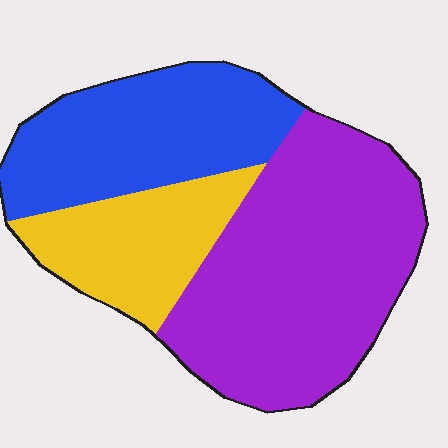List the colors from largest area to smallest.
From largest to smallest: purple, blue, yellow.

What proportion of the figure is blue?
Blue takes up about one third (1/3) of the figure.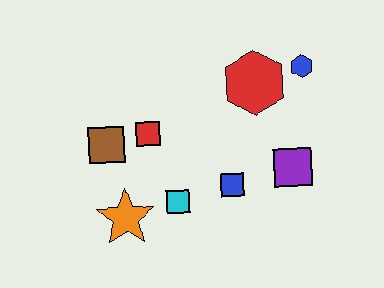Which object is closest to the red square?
The brown square is closest to the red square.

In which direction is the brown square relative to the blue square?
The brown square is to the left of the blue square.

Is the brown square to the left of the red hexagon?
Yes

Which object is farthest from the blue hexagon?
The orange star is farthest from the blue hexagon.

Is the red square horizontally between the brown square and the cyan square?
Yes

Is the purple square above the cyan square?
Yes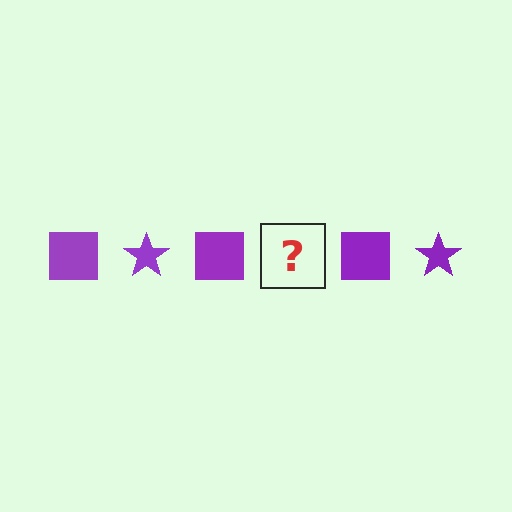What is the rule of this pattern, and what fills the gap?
The rule is that the pattern cycles through square, star shapes in purple. The gap should be filled with a purple star.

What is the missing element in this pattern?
The missing element is a purple star.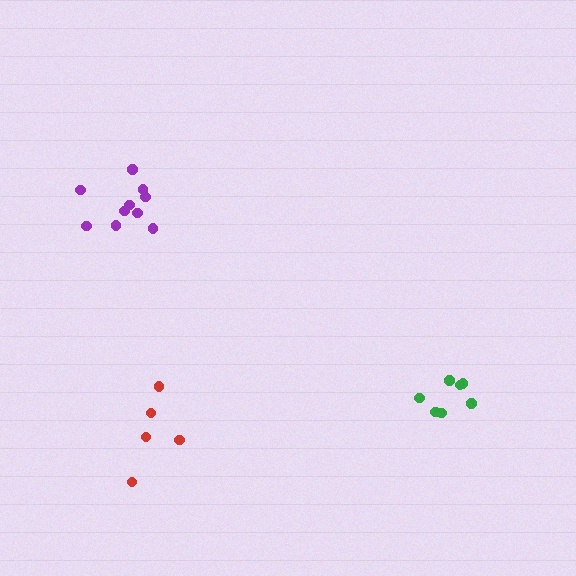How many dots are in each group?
Group 1: 7 dots, Group 2: 5 dots, Group 3: 10 dots (22 total).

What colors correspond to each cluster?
The clusters are colored: green, red, purple.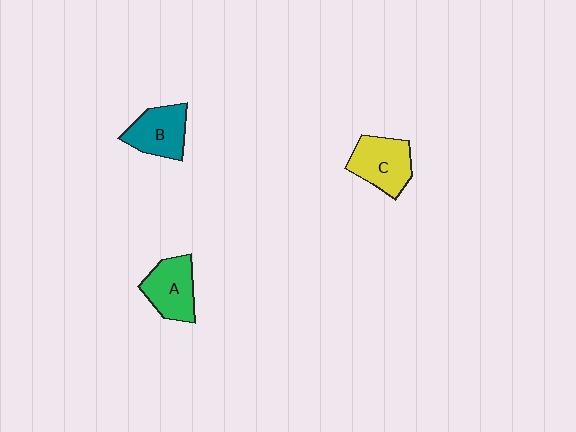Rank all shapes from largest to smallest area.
From largest to smallest: C (yellow), A (green), B (teal).